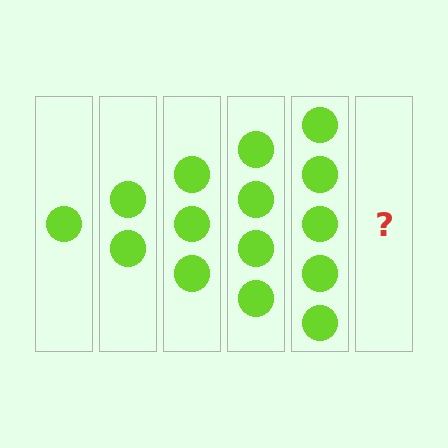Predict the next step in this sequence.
The next step is 6 circles.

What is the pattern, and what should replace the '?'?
The pattern is that each step adds one more circle. The '?' should be 6 circles.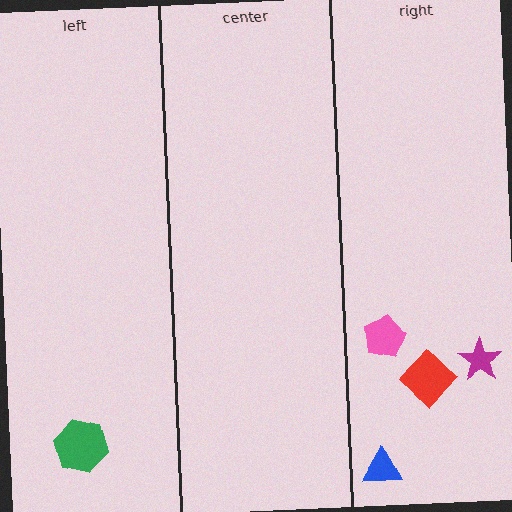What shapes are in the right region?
The red diamond, the pink pentagon, the blue triangle, the magenta star.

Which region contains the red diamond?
The right region.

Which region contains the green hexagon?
The left region.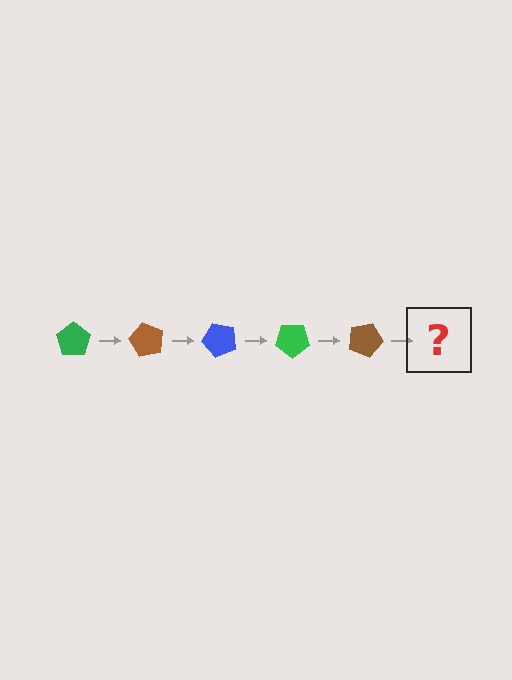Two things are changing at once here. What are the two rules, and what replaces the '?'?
The two rules are that it rotates 60 degrees each step and the color cycles through green, brown, and blue. The '?' should be a blue pentagon, rotated 300 degrees from the start.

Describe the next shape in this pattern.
It should be a blue pentagon, rotated 300 degrees from the start.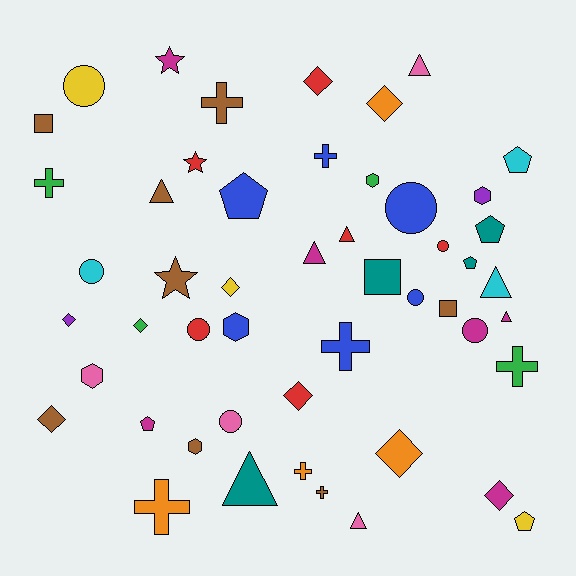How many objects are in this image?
There are 50 objects.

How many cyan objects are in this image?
There are 3 cyan objects.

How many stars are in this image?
There are 3 stars.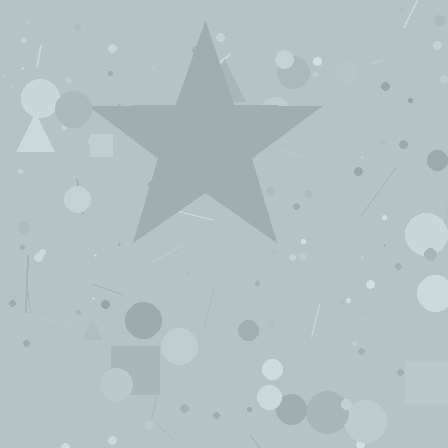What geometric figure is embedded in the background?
A star is embedded in the background.